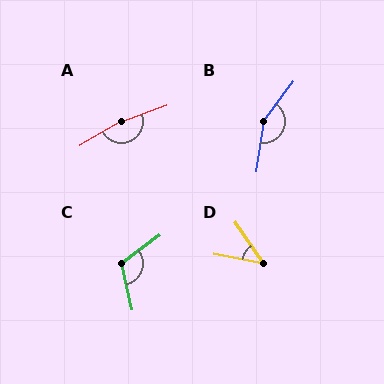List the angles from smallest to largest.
D (45°), C (114°), B (151°), A (169°).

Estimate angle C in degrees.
Approximately 114 degrees.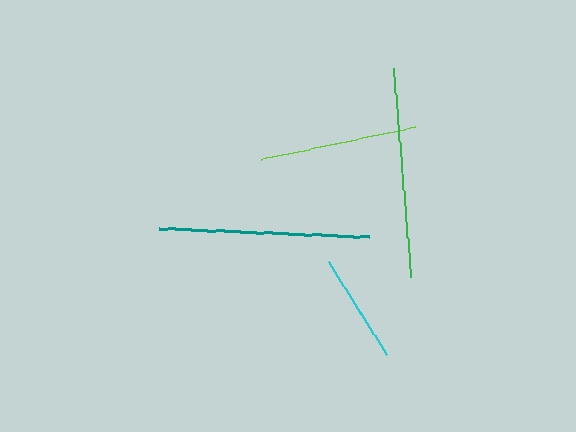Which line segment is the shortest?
The cyan line is the shortest at approximately 109 pixels.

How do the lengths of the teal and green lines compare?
The teal and green lines are approximately the same length.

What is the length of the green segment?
The green segment is approximately 211 pixels long.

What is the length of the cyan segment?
The cyan segment is approximately 109 pixels long.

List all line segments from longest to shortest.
From longest to shortest: teal, green, lime, cyan.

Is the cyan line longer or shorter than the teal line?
The teal line is longer than the cyan line.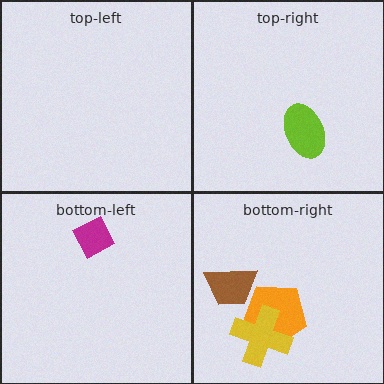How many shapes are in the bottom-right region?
3.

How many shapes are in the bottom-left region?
1.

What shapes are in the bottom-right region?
The orange pentagon, the brown trapezoid, the yellow cross.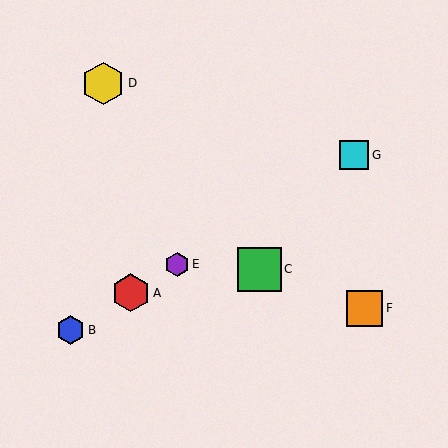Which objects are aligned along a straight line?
Objects A, B, E, G are aligned along a straight line.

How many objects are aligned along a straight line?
4 objects (A, B, E, G) are aligned along a straight line.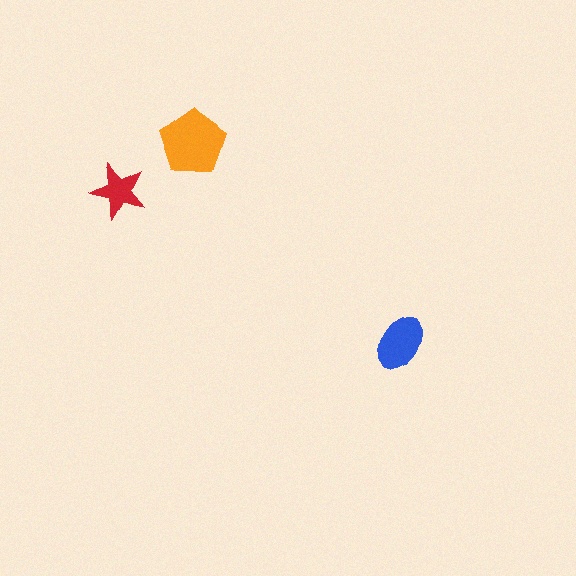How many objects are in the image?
There are 3 objects in the image.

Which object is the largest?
The orange pentagon.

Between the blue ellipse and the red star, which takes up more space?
The blue ellipse.